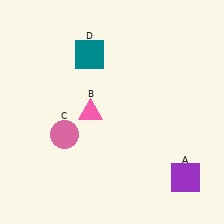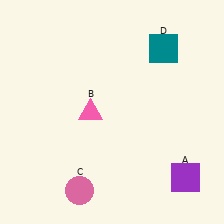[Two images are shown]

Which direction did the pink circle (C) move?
The pink circle (C) moved down.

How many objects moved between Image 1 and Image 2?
2 objects moved between the two images.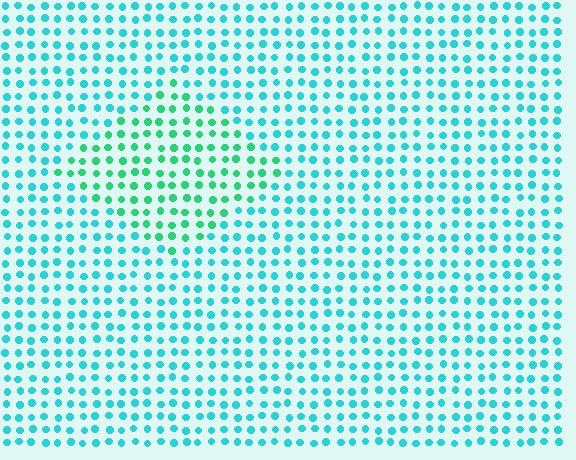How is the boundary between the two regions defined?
The boundary is defined purely by a slight shift in hue (about 32 degrees). Spacing, size, and orientation are identical on both sides.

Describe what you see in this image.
The image is filled with small cyan elements in a uniform arrangement. A diamond-shaped region is visible where the elements are tinted to a slightly different hue, forming a subtle color boundary.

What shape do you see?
I see a diamond.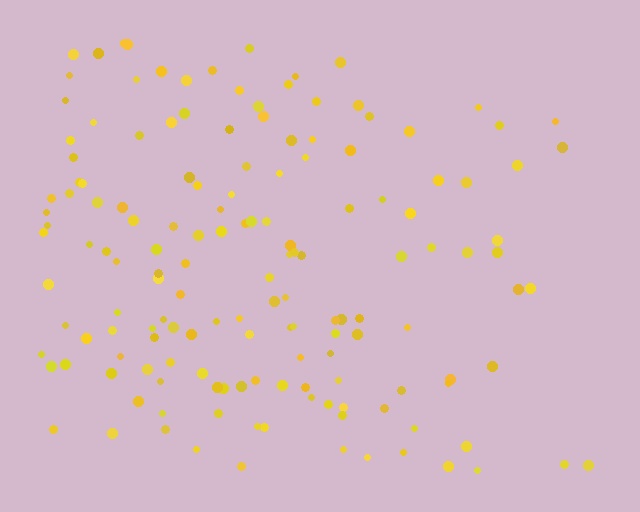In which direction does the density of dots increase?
From right to left, with the left side densest.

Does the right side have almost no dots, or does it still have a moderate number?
Still a moderate number, just noticeably fewer than the left.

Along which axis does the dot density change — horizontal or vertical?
Horizontal.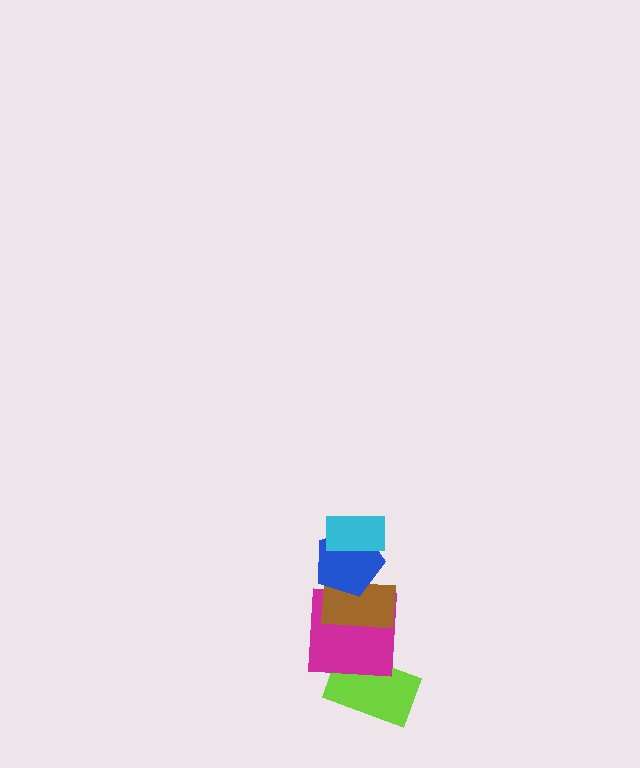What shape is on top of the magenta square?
The brown rectangle is on top of the magenta square.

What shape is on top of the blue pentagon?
The cyan rectangle is on top of the blue pentagon.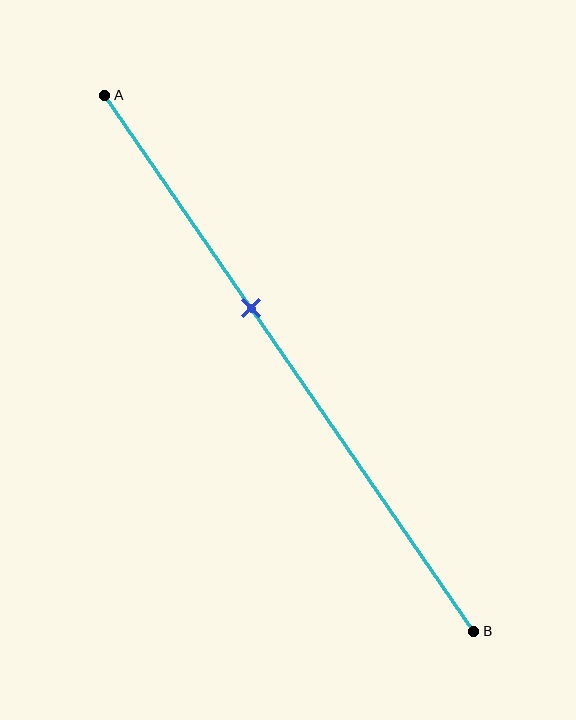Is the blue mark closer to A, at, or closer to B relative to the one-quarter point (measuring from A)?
The blue mark is closer to point B than the one-quarter point of segment AB.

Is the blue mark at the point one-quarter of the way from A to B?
No, the mark is at about 40% from A, not at the 25% one-quarter point.